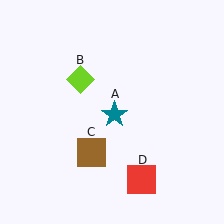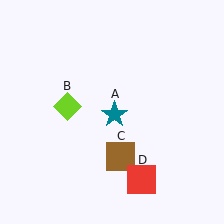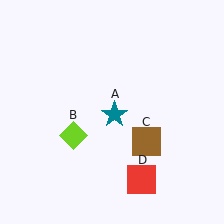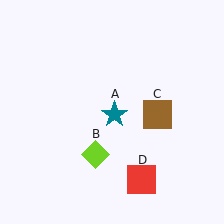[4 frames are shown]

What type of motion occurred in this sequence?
The lime diamond (object B), brown square (object C) rotated counterclockwise around the center of the scene.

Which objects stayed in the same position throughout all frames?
Teal star (object A) and red square (object D) remained stationary.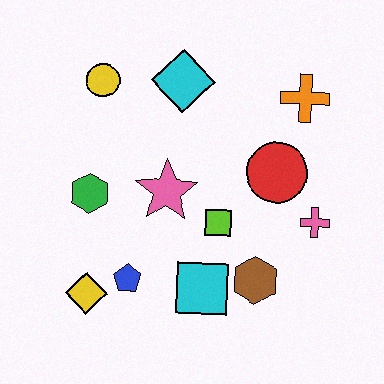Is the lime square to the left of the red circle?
Yes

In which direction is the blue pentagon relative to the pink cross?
The blue pentagon is to the left of the pink cross.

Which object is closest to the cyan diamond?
The yellow circle is closest to the cyan diamond.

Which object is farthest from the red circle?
The yellow diamond is farthest from the red circle.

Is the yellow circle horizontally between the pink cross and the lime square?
No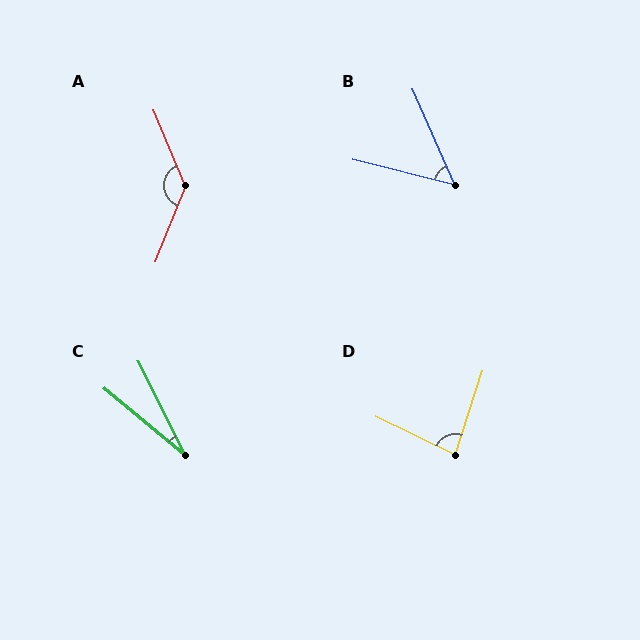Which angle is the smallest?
C, at approximately 24 degrees.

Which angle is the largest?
A, at approximately 136 degrees.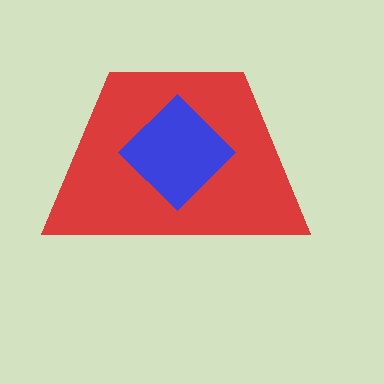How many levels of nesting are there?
2.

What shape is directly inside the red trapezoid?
The blue diamond.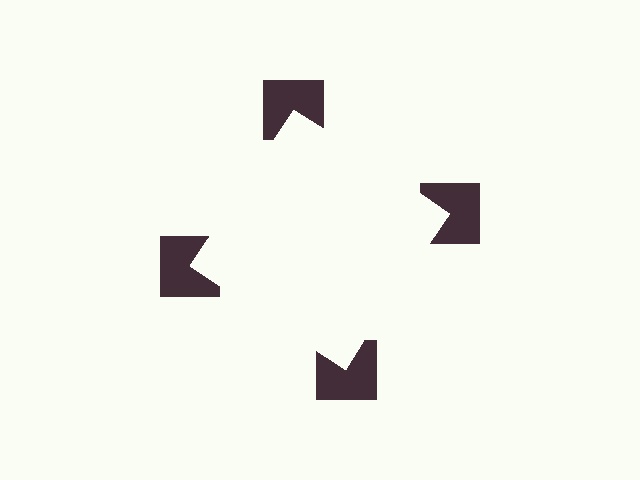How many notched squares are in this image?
There are 4 — one at each vertex of the illusory square.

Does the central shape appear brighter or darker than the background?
It typically appears slightly brighter than the background, even though no actual brightness change is drawn.